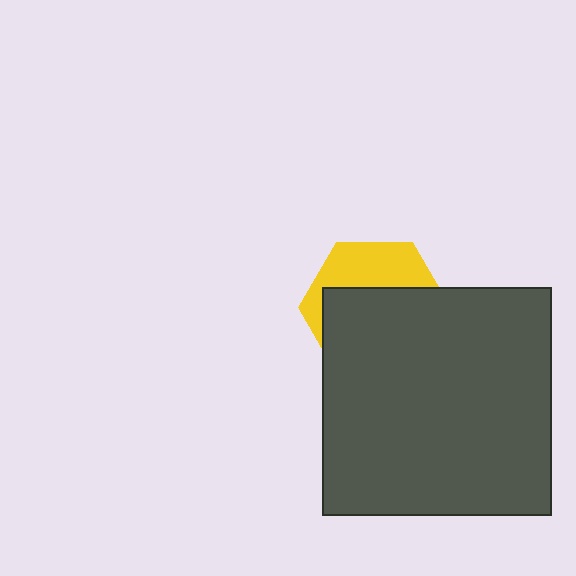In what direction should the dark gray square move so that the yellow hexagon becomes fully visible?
The dark gray square should move down. That is the shortest direction to clear the overlap and leave the yellow hexagon fully visible.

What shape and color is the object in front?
The object in front is a dark gray square.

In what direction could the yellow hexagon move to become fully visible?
The yellow hexagon could move up. That would shift it out from behind the dark gray square entirely.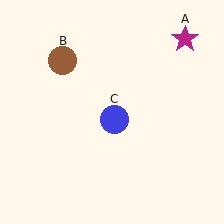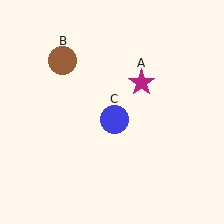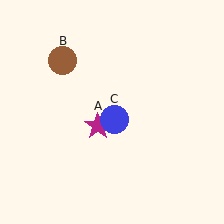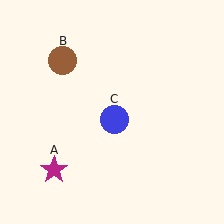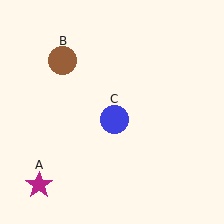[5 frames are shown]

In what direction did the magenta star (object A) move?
The magenta star (object A) moved down and to the left.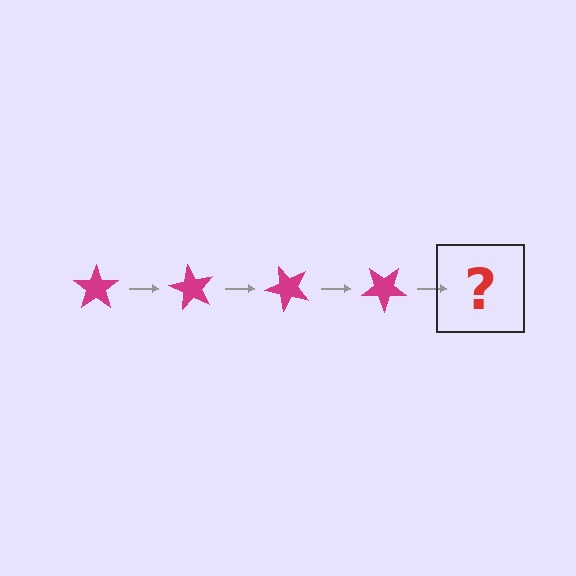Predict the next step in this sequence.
The next step is a magenta star rotated 240 degrees.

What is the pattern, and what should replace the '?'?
The pattern is that the star rotates 60 degrees each step. The '?' should be a magenta star rotated 240 degrees.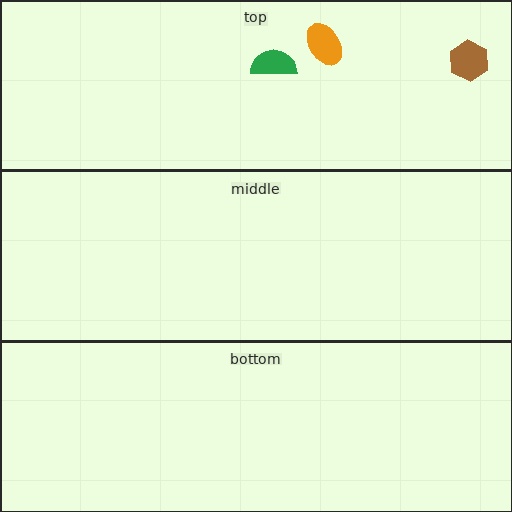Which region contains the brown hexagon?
The top region.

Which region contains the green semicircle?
The top region.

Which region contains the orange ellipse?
The top region.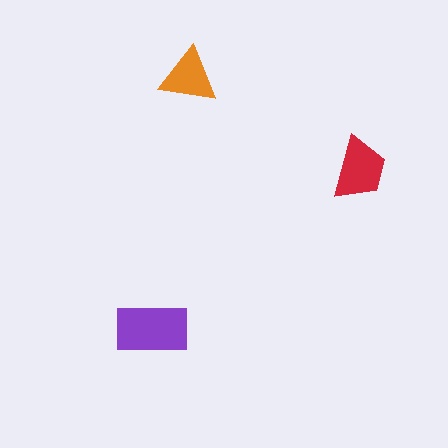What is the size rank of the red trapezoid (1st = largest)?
2nd.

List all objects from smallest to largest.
The orange triangle, the red trapezoid, the purple rectangle.